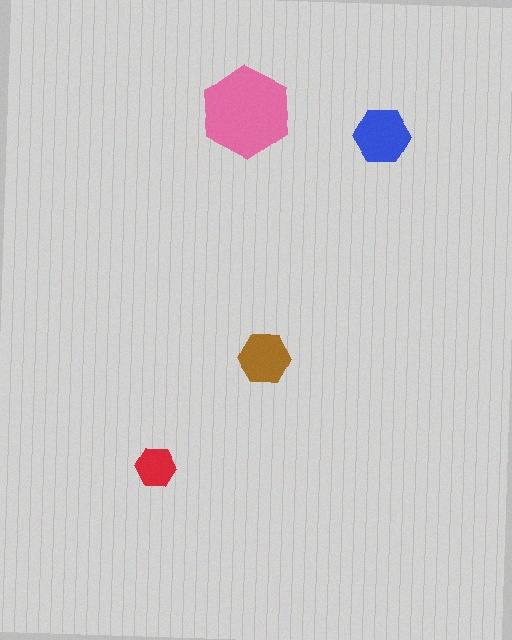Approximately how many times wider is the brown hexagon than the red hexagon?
About 1.5 times wider.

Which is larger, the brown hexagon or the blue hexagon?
The blue one.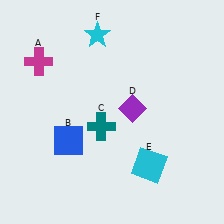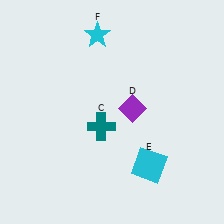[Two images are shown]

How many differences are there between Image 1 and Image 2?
There are 2 differences between the two images.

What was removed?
The magenta cross (A), the blue square (B) were removed in Image 2.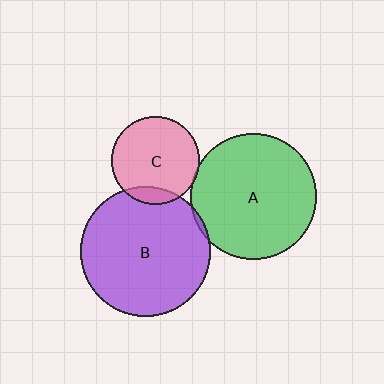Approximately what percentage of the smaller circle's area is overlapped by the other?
Approximately 5%.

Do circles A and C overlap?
Yes.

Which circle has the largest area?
Circle B (purple).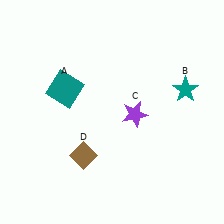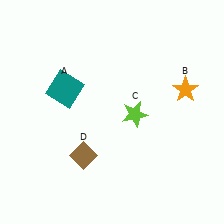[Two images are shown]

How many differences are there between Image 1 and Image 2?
There are 2 differences between the two images.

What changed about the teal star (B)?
In Image 1, B is teal. In Image 2, it changed to orange.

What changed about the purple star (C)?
In Image 1, C is purple. In Image 2, it changed to lime.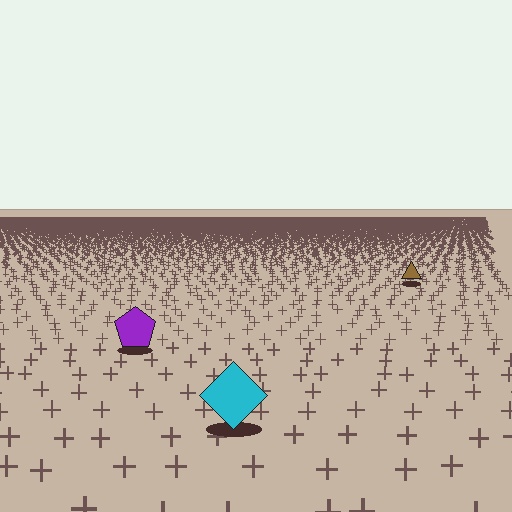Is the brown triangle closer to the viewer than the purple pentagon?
No. The purple pentagon is closer — you can tell from the texture gradient: the ground texture is coarser near it.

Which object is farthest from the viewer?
The brown triangle is farthest from the viewer. It appears smaller and the ground texture around it is denser.